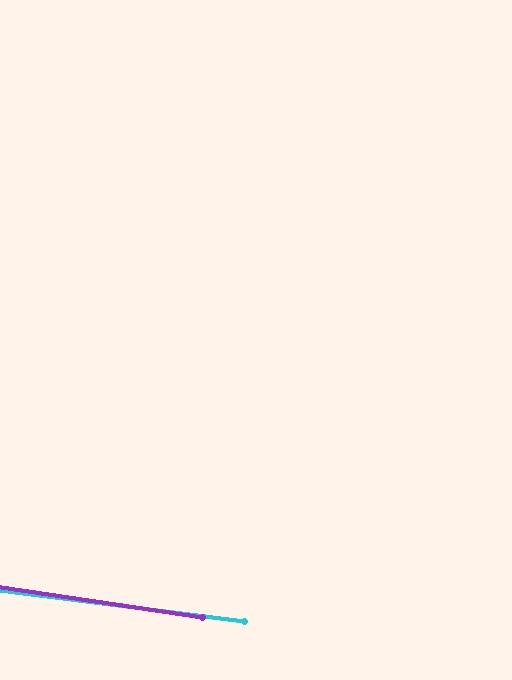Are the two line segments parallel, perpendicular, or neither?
Parallel — their directions differ by only 1.2°.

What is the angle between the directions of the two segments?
Approximately 1 degree.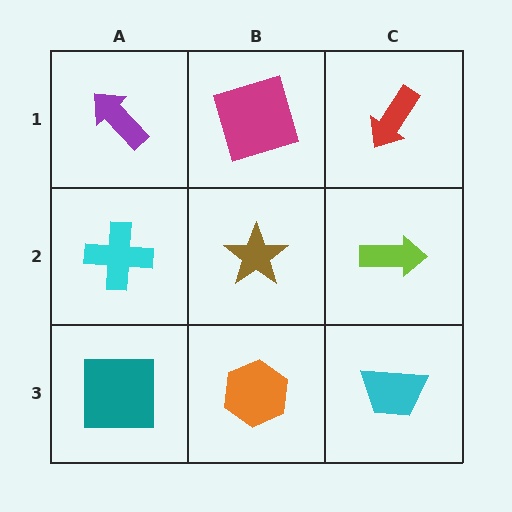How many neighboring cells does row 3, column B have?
3.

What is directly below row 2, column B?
An orange hexagon.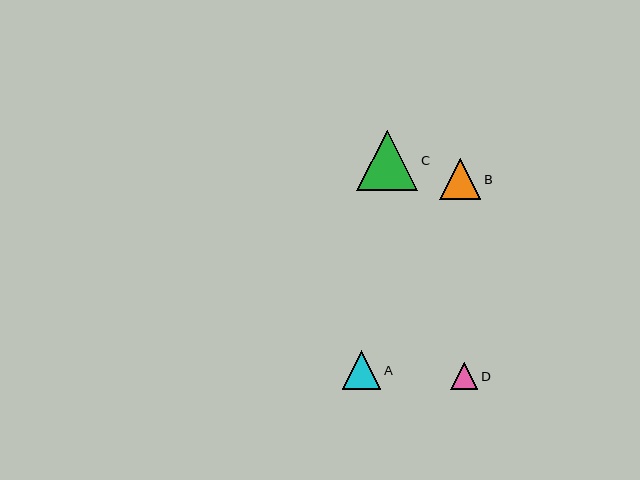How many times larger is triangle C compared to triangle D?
Triangle C is approximately 2.3 times the size of triangle D.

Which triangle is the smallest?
Triangle D is the smallest with a size of approximately 27 pixels.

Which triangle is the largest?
Triangle C is the largest with a size of approximately 61 pixels.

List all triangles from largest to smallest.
From largest to smallest: C, B, A, D.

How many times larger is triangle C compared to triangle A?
Triangle C is approximately 1.6 times the size of triangle A.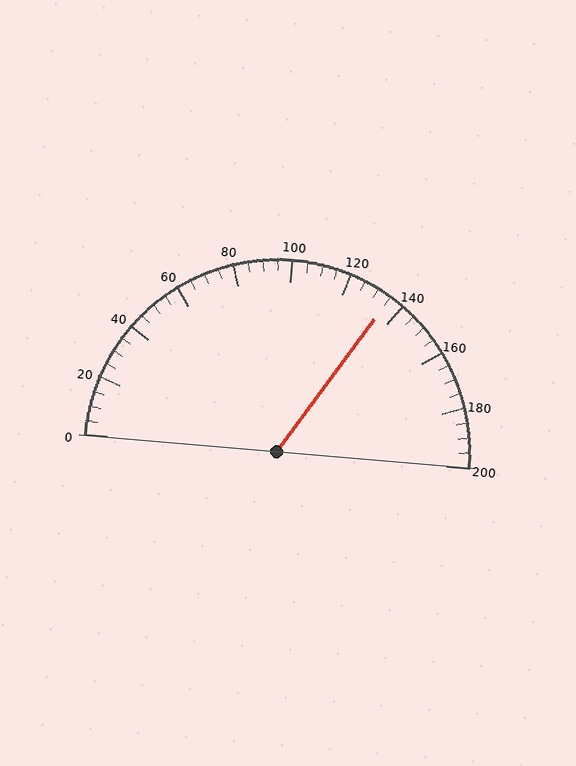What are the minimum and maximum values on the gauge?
The gauge ranges from 0 to 200.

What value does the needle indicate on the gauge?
The needle indicates approximately 135.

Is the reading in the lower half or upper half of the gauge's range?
The reading is in the upper half of the range (0 to 200).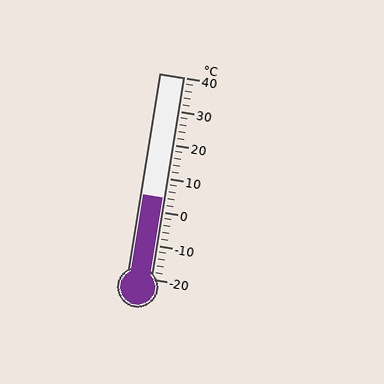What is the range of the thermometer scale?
The thermometer scale ranges from -20°C to 40°C.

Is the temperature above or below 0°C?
The temperature is above 0°C.